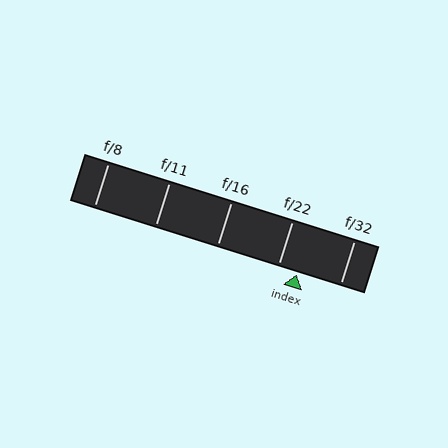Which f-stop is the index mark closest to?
The index mark is closest to f/22.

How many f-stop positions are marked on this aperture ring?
There are 5 f-stop positions marked.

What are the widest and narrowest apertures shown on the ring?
The widest aperture shown is f/8 and the narrowest is f/32.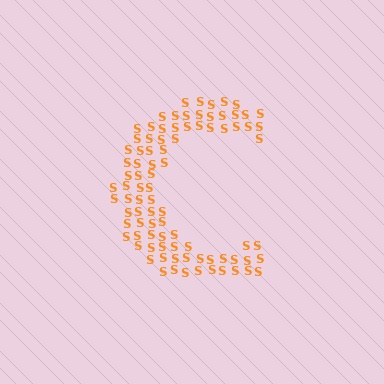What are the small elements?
The small elements are letter S's.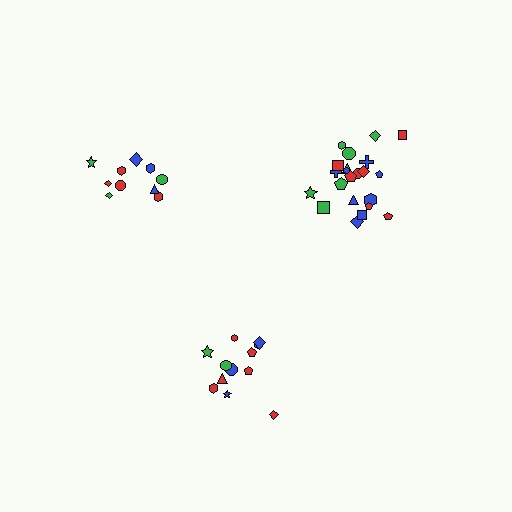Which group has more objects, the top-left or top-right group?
The top-right group.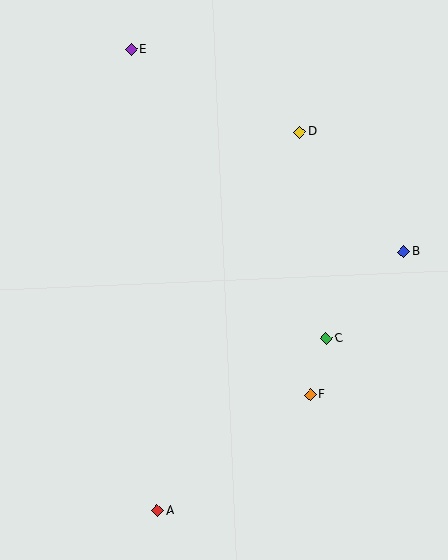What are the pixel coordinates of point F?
Point F is at (310, 395).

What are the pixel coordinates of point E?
Point E is at (131, 49).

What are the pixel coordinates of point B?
Point B is at (403, 251).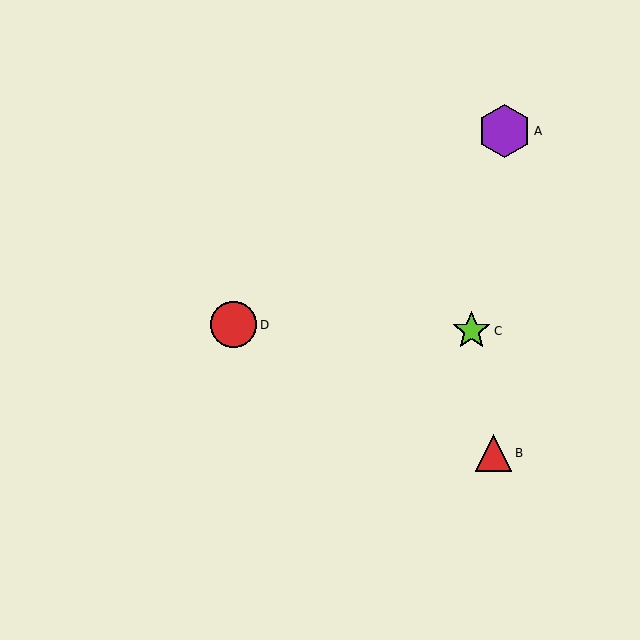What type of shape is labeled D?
Shape D is a red circle.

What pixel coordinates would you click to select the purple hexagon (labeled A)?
Click at (504, 131) to select the purple hexagon A.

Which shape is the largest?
The purple hexagon (labeled A) is the largest.